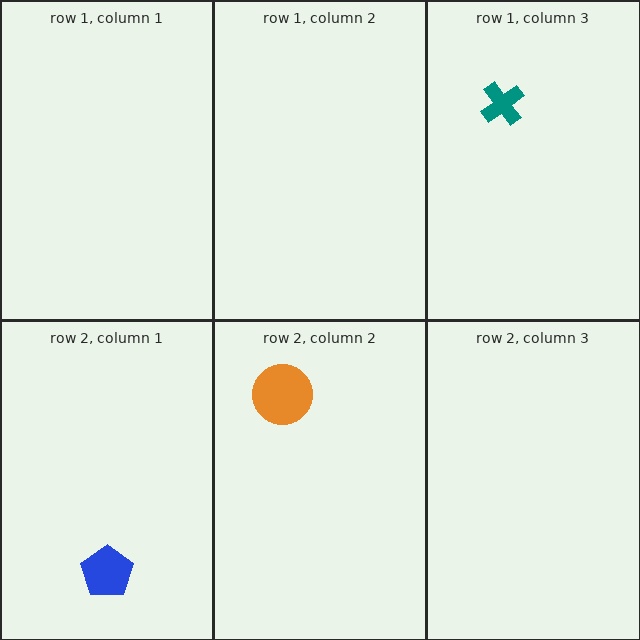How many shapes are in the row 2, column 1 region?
1.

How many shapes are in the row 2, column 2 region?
1.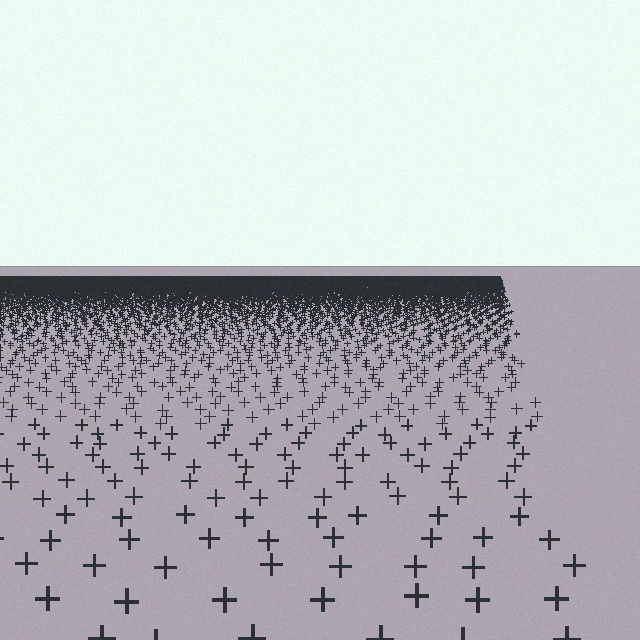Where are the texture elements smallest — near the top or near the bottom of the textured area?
Near the top.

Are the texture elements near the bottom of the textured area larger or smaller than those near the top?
Larger. Near the bottom, elements are closer to the viewer and appear at a bigger on-screen size.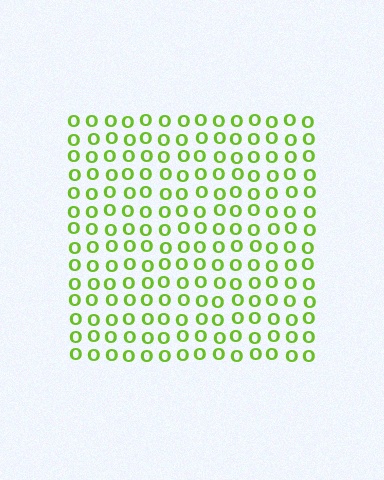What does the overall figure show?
The overall figure shows a square.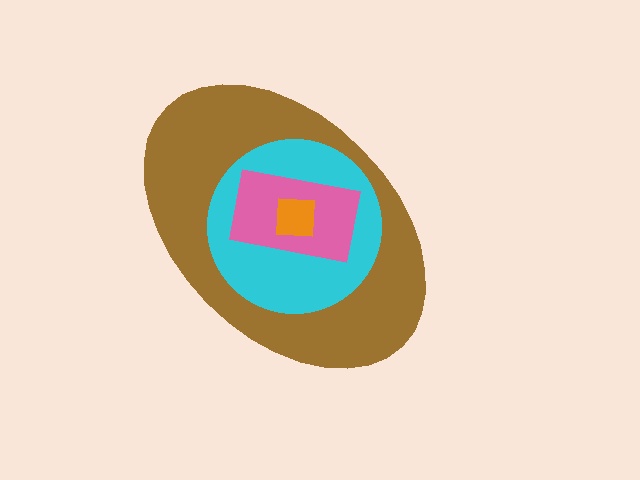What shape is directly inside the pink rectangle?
The orange square.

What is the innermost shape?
The orange square.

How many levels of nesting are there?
4.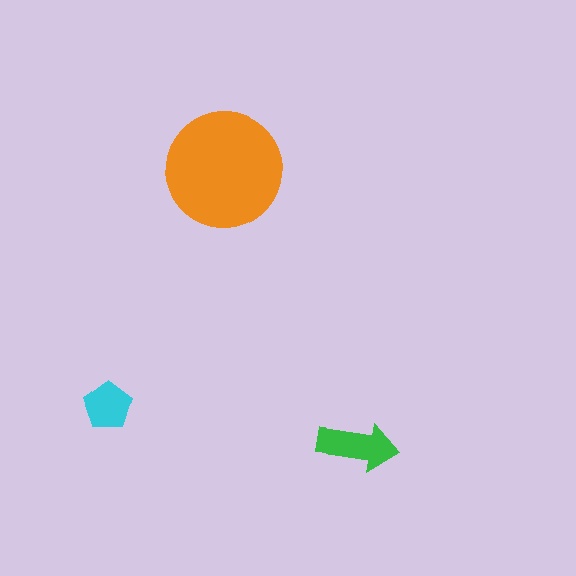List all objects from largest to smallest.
The orange circle, the green arrow, the cyan pentagon.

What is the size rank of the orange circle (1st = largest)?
1st.